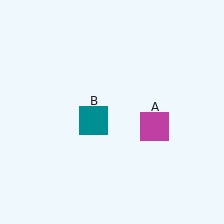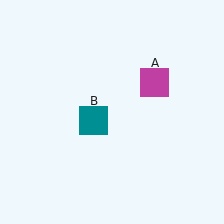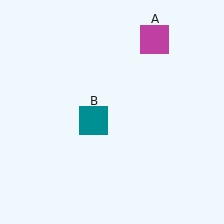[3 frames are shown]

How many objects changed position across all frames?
1 object changed position: magenta square (object A).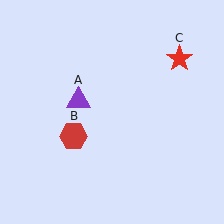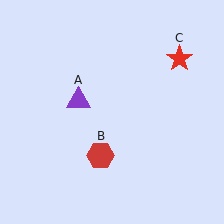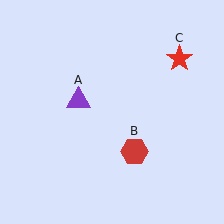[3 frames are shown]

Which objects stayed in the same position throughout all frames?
Purple triangle (object A) and red star (object C) remained stationary.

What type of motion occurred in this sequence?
The red hexagon (object B) rotated counterclockwise around the center of the scene.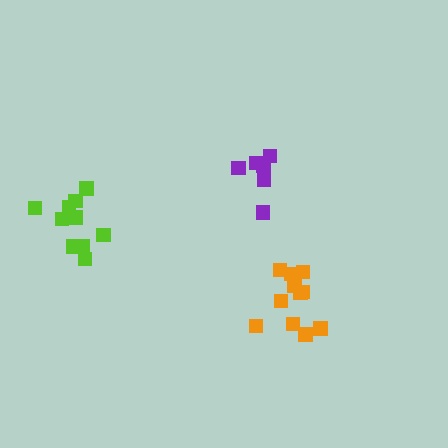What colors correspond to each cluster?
The clusters are colored: orange, purple, lime.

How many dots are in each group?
Group 1: 12 dots, Group 2: 6 dots, Group 3: 11 dots (29 total).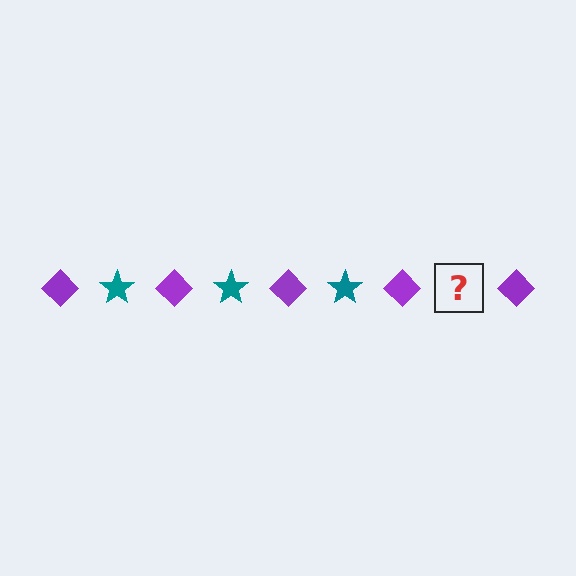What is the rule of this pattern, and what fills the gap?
The rule is that the pattern alternates between purple diamond and teal star. The gap should be filled with a teal star.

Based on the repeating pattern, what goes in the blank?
The blank should be a teal star.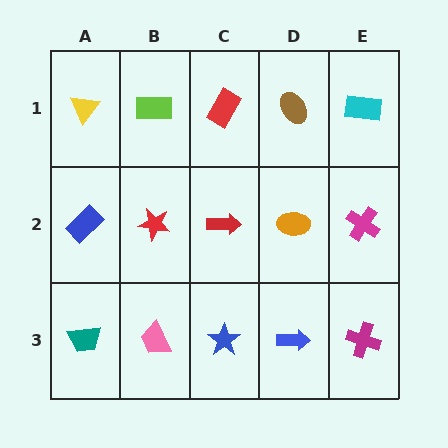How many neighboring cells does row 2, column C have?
4.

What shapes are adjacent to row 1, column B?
A red star (row 2, column B), a yellow triangle (row 1, column A), a red rectangle (row 1, column C).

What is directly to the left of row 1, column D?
A red rectangle.